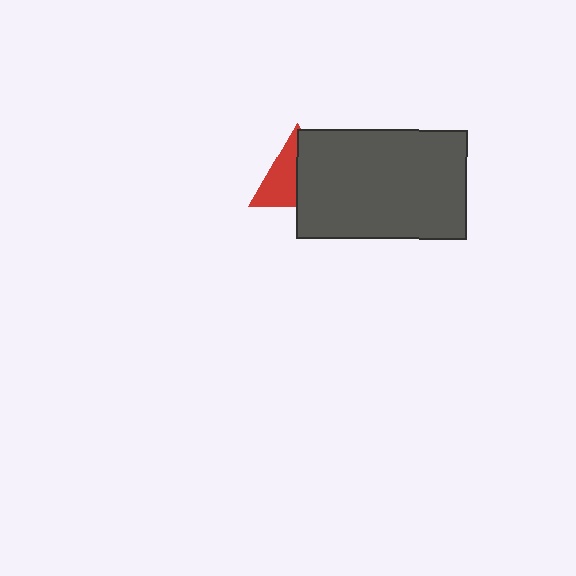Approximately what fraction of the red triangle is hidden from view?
Roughly 51% of the red triangle is hidden behind the dark gray rectangle.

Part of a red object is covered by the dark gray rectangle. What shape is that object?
It is a triangle.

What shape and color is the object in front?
The object in front is a dark gray rectangle.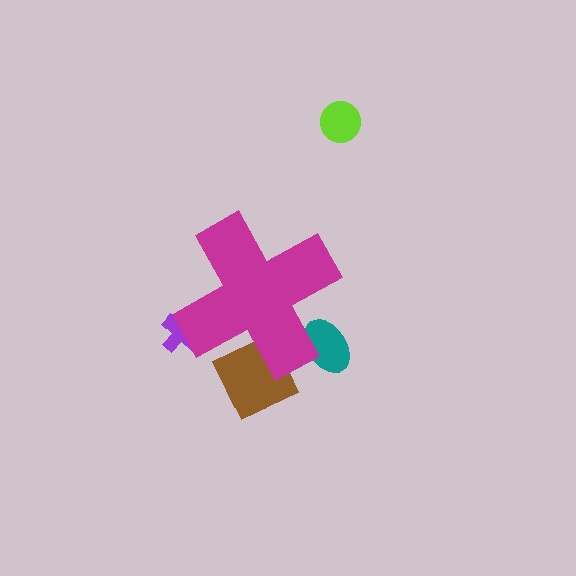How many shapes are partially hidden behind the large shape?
3 shapes are partially hidden.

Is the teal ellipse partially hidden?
Yes, the teal ellipse is partially hidden behind the magenta cross.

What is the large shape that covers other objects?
A magenta cross.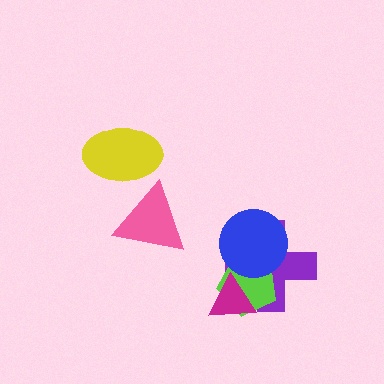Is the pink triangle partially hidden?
Yes, it is partially covered by another shape.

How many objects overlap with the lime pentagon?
3 objects overlap with the lime pentagon.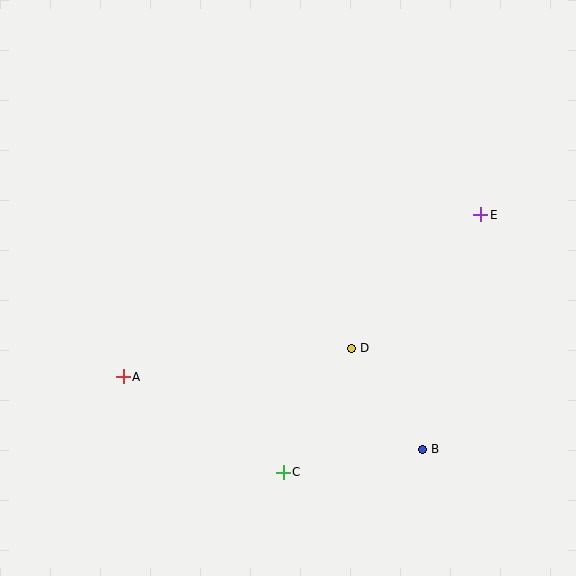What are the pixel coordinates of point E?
Point E is at (481, 215).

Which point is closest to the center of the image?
Point D at (351, 348) is closest to the center.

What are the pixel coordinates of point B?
Point B is at (422, 449).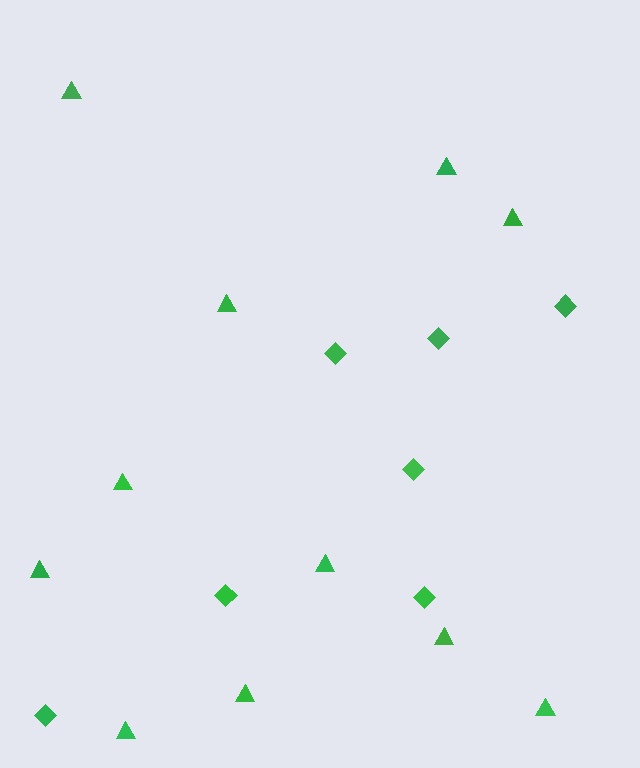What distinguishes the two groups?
There are 2 groups: one group of triangles (11) and one group of diamonds (7).